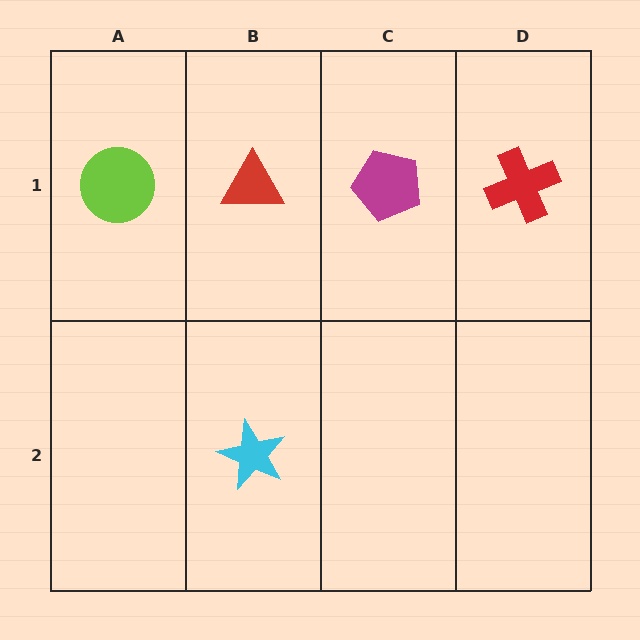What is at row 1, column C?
A magenta pentagon.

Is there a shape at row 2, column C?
No, that cell is empty.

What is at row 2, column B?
A cyan star.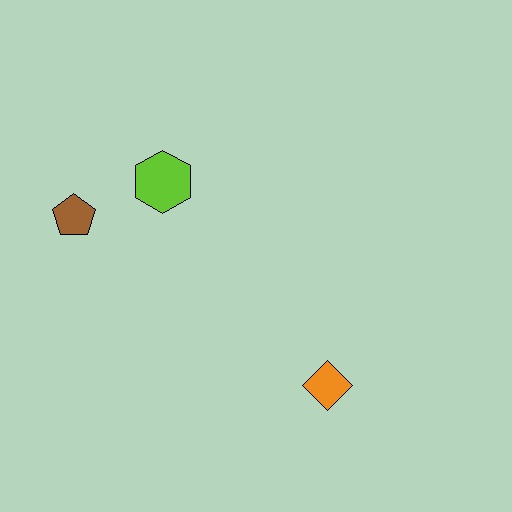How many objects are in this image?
There are 3 objects.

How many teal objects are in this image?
There are no teal objects.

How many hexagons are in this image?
There is 1 hexagon.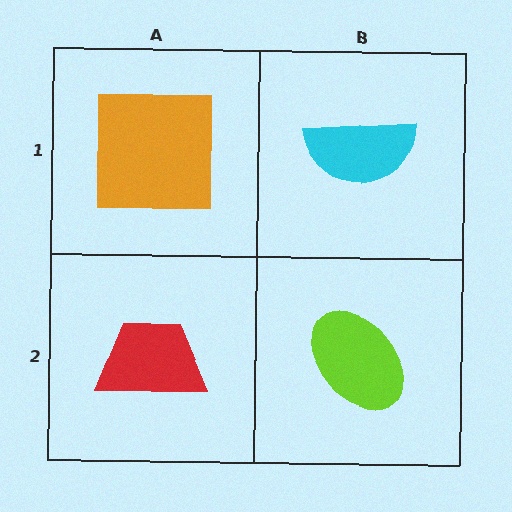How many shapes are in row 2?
2 shapes.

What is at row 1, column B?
A cyan semicircle.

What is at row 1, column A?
An orange square.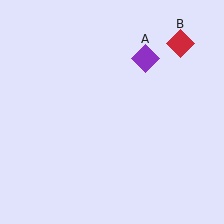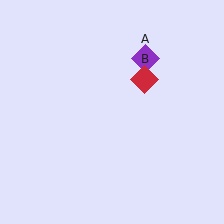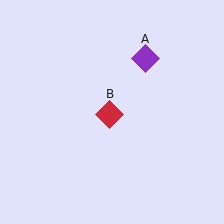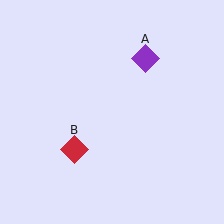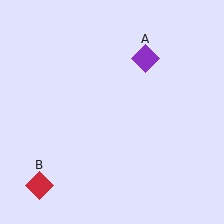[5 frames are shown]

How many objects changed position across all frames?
1 object changed position: red diamond (object B).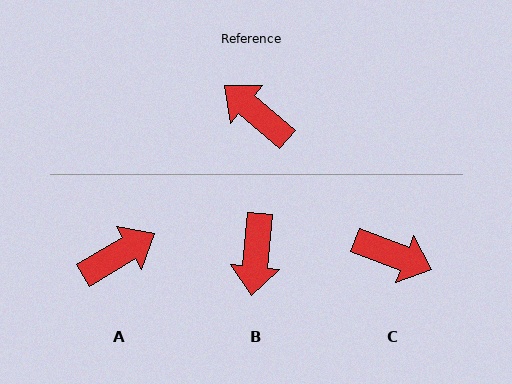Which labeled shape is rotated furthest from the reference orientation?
C, about 160 degrees away.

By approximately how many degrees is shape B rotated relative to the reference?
Approximately 125 degrees counter-clockwise.